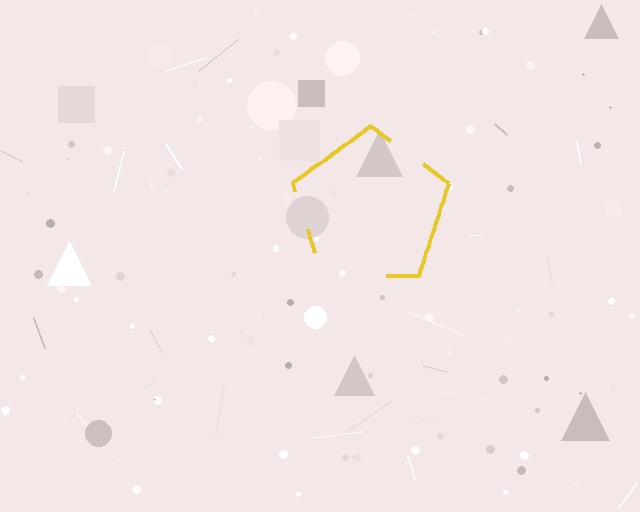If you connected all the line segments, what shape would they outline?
They would outline a pentagon.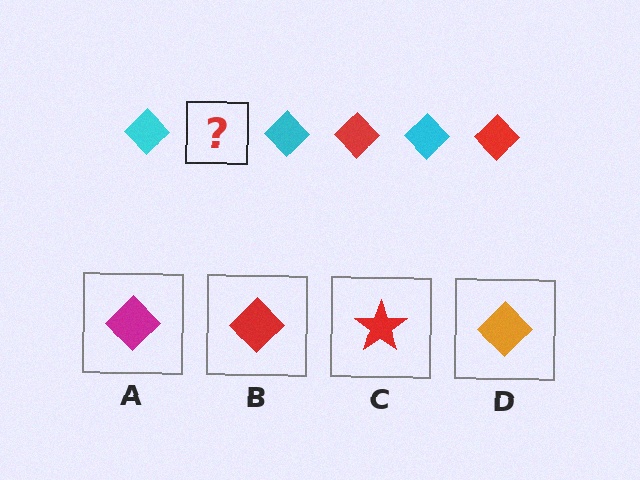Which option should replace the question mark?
Option B.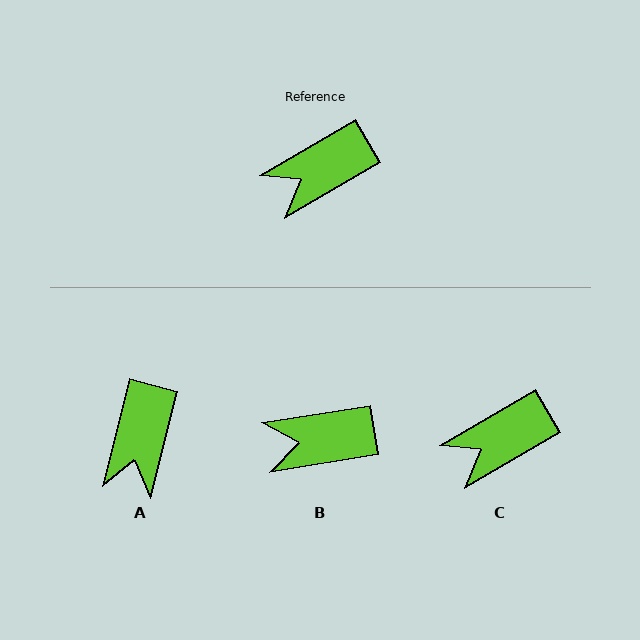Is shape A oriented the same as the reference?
No, it is off by about 46 degrees.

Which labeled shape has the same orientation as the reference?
C.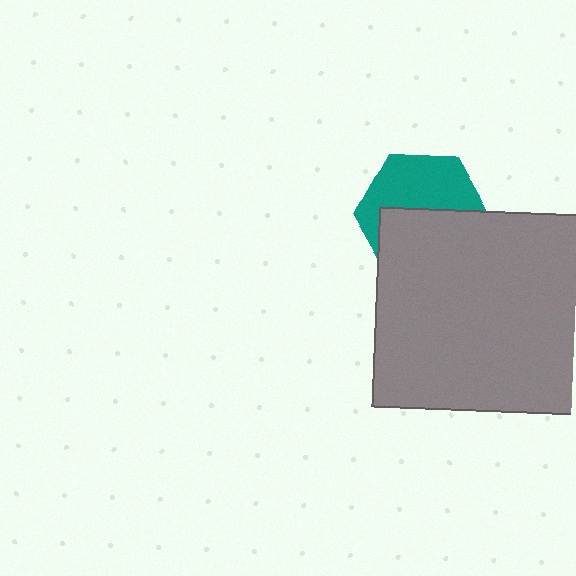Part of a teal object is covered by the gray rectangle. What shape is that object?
It is a hexagon.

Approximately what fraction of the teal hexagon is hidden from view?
Roughly 51% of the teal hexagon is hidden behind the gray rectangle.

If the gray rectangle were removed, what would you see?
You would see the complete teal hexagon.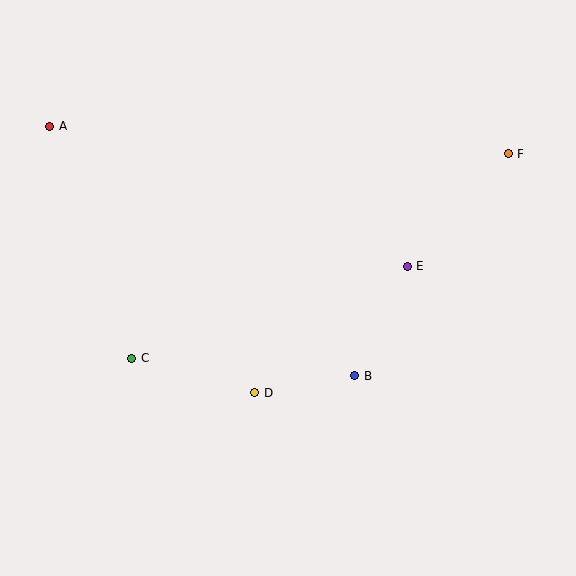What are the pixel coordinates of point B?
Point B is at (355, 376).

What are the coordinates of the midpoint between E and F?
The midpoint between E and F is at (458, 210).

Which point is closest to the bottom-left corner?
Point C is closest to the bottom-left corner.